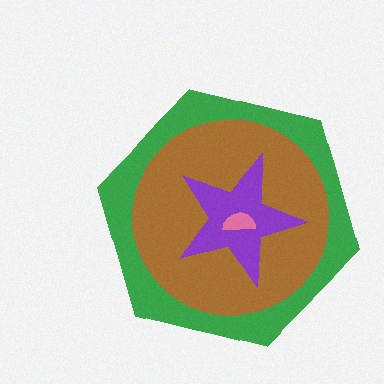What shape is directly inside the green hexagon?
The brown circle.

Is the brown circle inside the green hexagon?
Yes.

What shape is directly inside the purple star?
The pink semicircle.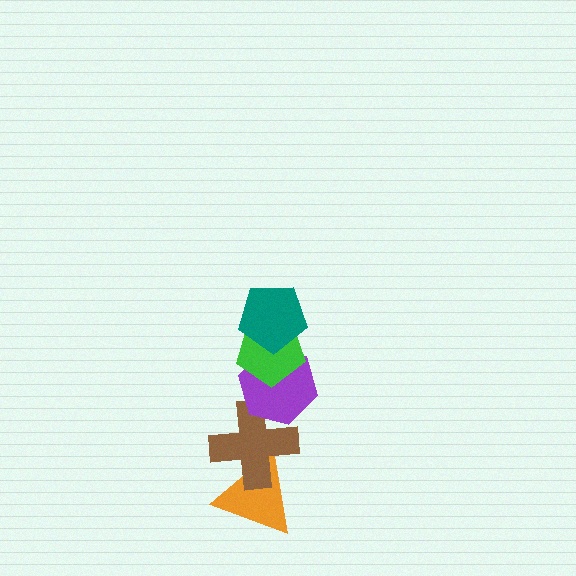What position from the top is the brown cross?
The brown cross is 4th from the top.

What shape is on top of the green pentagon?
The teal pentagon is on top of the green pentagon.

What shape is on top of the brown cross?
The purple hexagon is on top of the brown cross.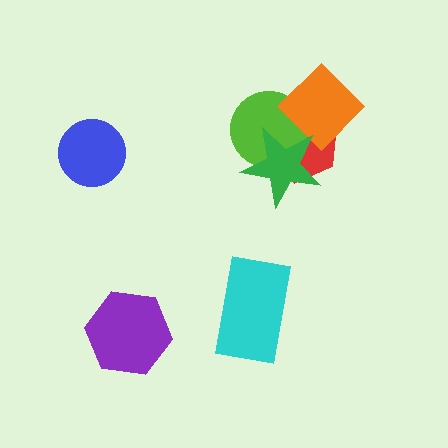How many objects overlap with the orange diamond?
3 objects overlap with the orange diamond.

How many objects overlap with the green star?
3 objects overlap with the green star.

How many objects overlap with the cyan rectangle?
0 objects overlap with the cyan rectangle.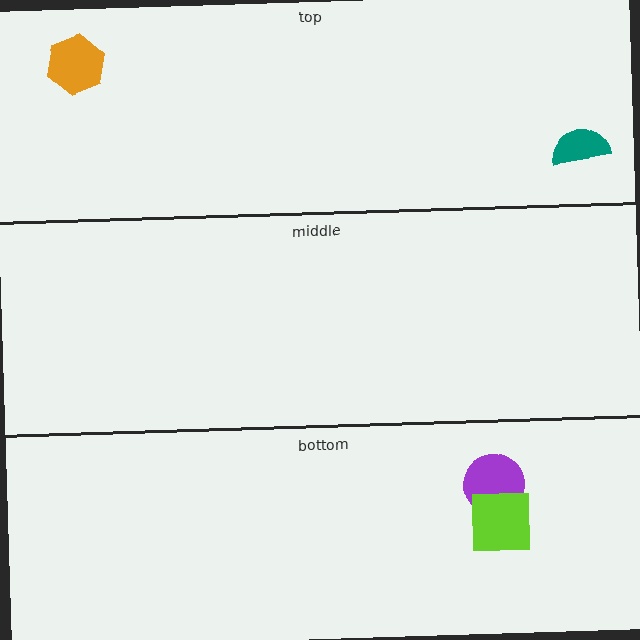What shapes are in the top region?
The teal semicircle, the orange hexagon.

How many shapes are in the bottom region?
2.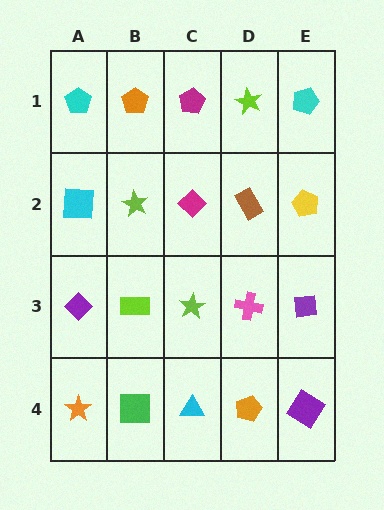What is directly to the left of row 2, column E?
A brown rectangle.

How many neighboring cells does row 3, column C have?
4.